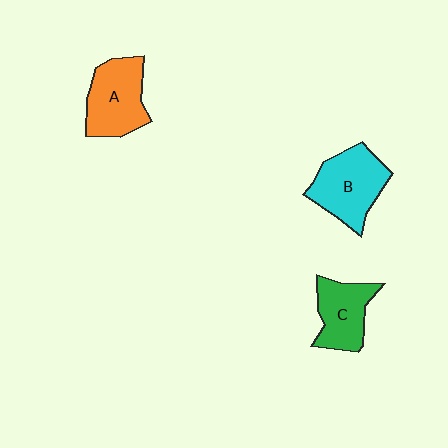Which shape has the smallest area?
Shape C (green).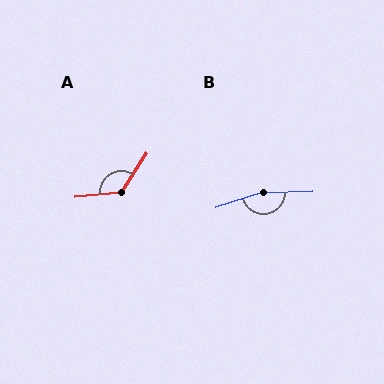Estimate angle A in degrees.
Approximately 128 degrees.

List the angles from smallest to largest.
A (128°), B (164°).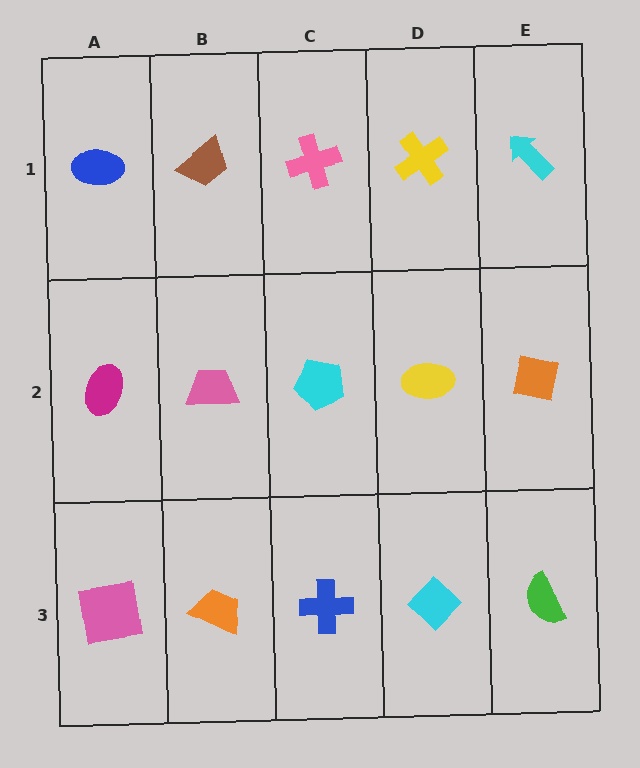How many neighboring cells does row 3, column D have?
3.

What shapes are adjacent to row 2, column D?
A yellow cross (row 1, column D), a cyan diamond (row 3, column D), a cyan pentagon (row 2, column C), an orange square (row 2, column E).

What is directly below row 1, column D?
A yellow ellipse.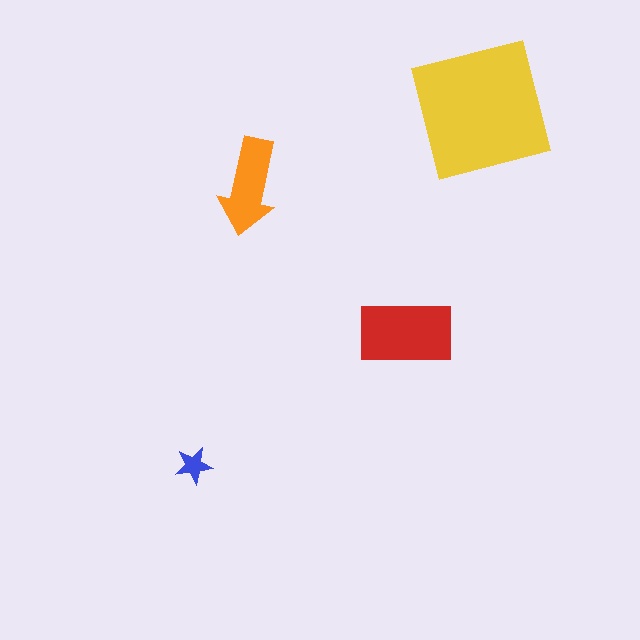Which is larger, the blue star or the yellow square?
The yellow square.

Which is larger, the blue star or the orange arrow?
The orange arrow.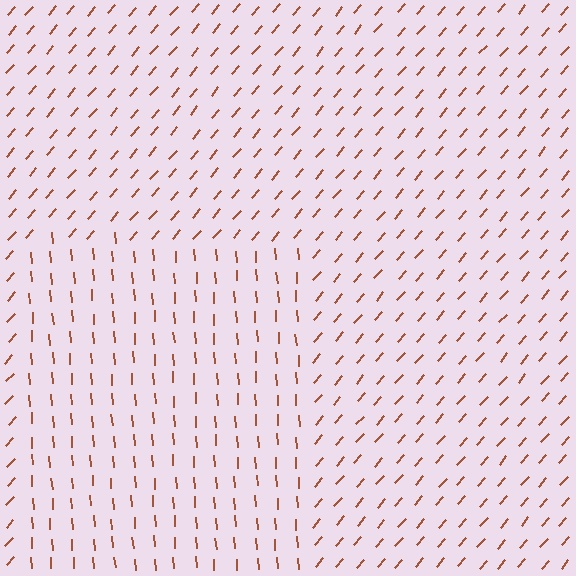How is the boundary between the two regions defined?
The boundary is defined purely by a change in line orientation (approximately 45 degrees difference). All lines are the same color and thickness.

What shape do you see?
I see a rectangle.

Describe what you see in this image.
The image is filled with small brown line segments. A rectangle region in the image has lines oriented differently from the surrounding lines, creating a visible texture boundary.